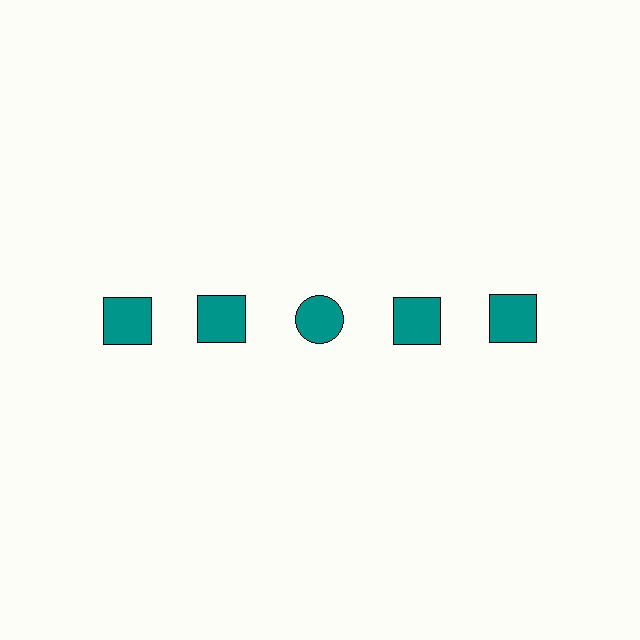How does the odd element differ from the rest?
It has a different shape: circle instead of square.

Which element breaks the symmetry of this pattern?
The teal circle in the top row, center column breaks the symmetry. All other shapes are teal squares.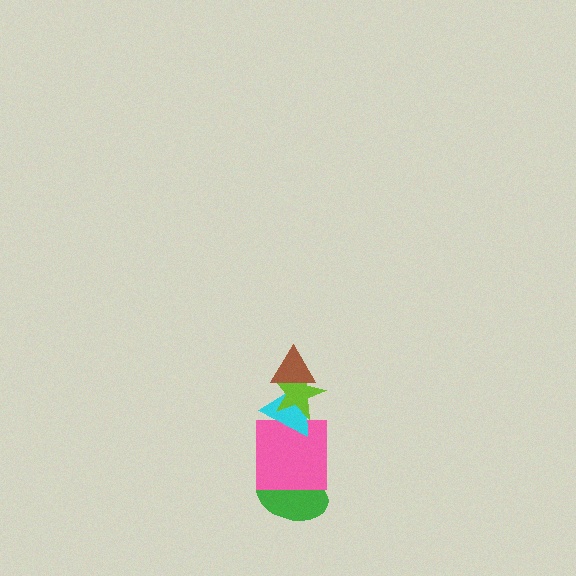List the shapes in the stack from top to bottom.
From top to bottom: the brown triangle, the lime star, the cyan triangle, the pink square, the green ellipse.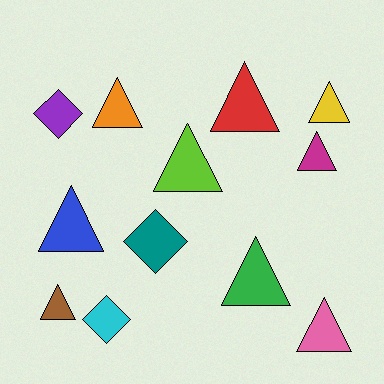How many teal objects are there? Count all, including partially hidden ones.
There is 1 teal object.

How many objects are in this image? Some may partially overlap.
There are 12 objects.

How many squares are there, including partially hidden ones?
There are no squares.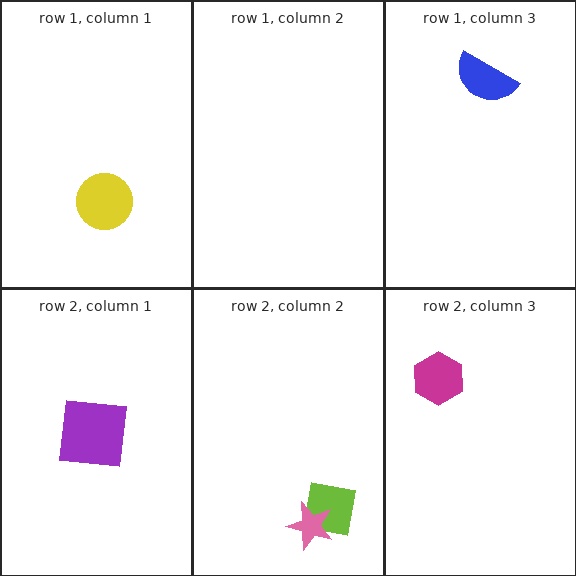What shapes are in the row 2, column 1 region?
The purple square.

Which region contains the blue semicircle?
The row 1, column 3 region.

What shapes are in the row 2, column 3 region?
The magenta hexagon.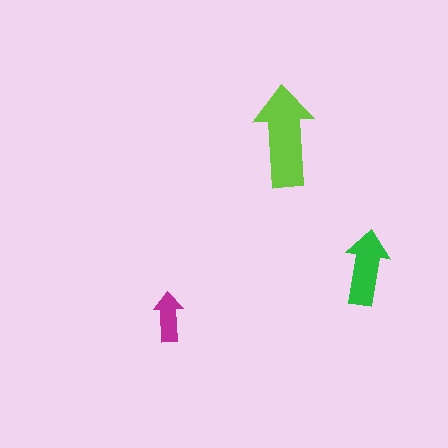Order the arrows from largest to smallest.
the lime one, the green one, the magenta one.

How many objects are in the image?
There are 3 objects in the image.